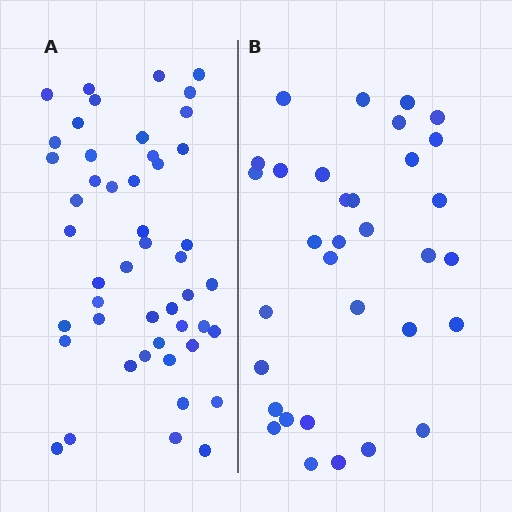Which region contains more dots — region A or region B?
Region A (the left region) has more dots.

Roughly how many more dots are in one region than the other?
Region A has approximately 15 more dots than region B.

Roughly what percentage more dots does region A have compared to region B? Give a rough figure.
About 45% more.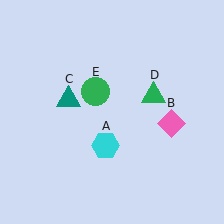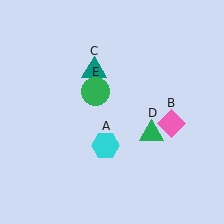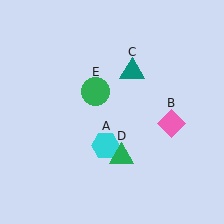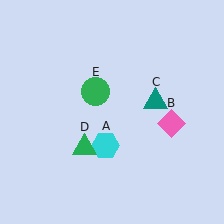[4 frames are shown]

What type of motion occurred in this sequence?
The teal triangle (object C), green triangle (object D) rotated clockwise around the center of the scene.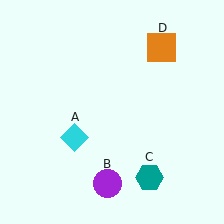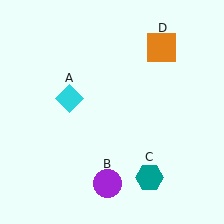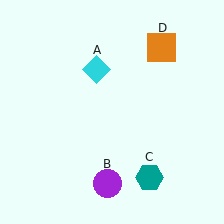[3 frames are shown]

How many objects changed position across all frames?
1 object changed position: cyan diamond (object A).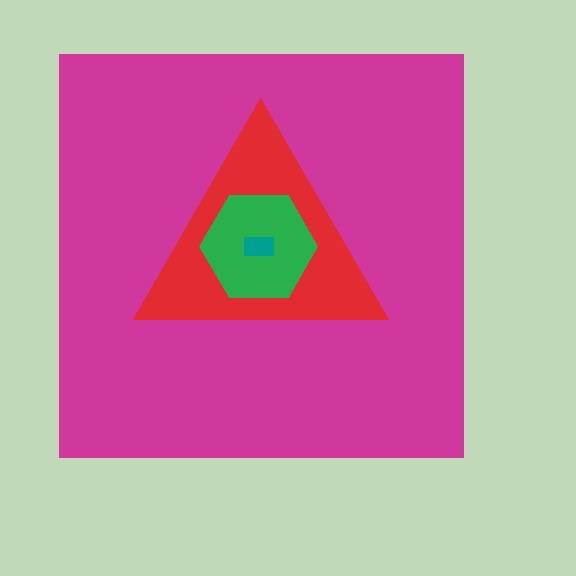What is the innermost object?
The teal rectangle.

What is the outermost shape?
The magenta square.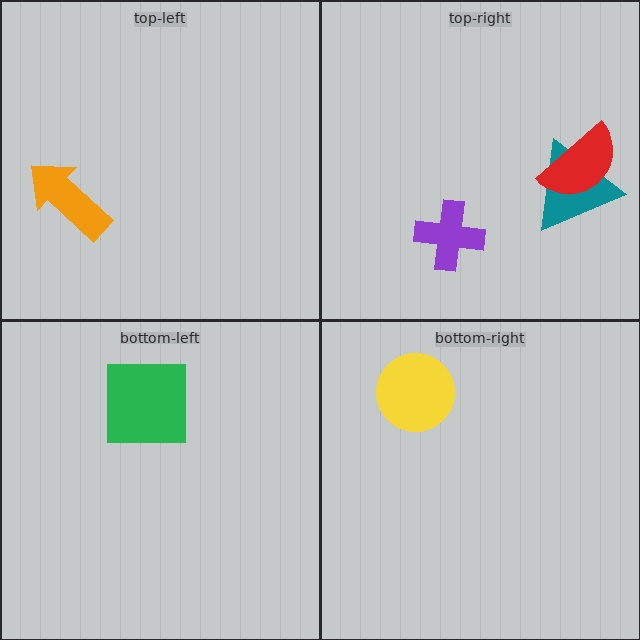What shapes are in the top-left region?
The orange arrow.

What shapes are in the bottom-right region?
The yellow circle.